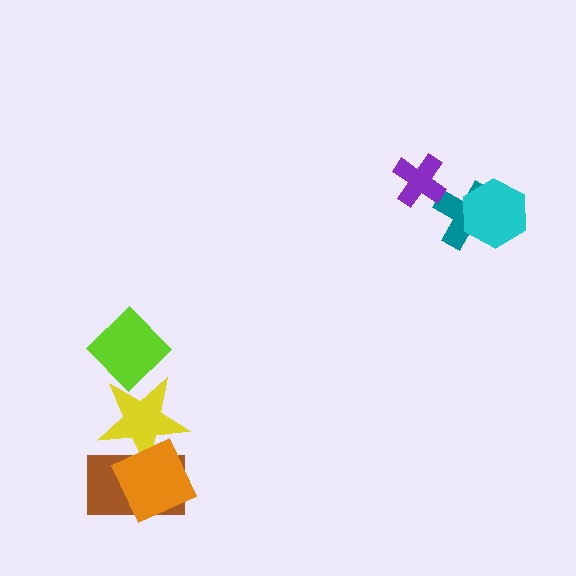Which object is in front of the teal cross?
The cyan hexagon is in front of the teal cross.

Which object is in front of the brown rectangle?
The orange diamond is in front of the brown rectangle.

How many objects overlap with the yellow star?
2 objects overlap with the yellow star.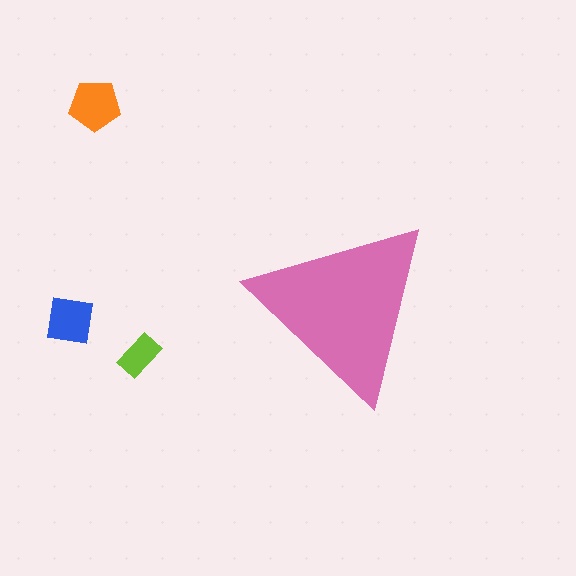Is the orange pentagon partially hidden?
No, the orange pentagon is fully visible.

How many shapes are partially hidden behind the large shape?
0 shapes are partially hidden.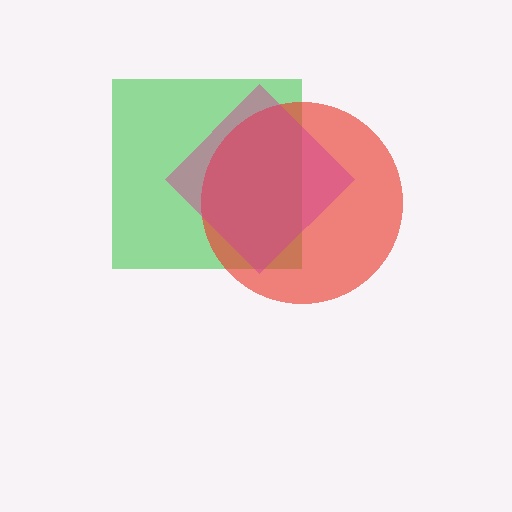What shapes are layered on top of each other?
The layered shapes are: a green square, a red circle, a magenta diamond.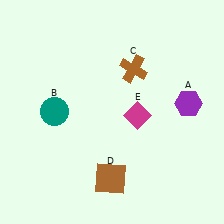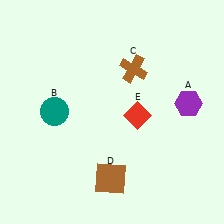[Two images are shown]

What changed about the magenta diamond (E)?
In Image 1, E is magenta. In Image 2, it changed to red.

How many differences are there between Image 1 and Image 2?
There is 1 difference between the two images.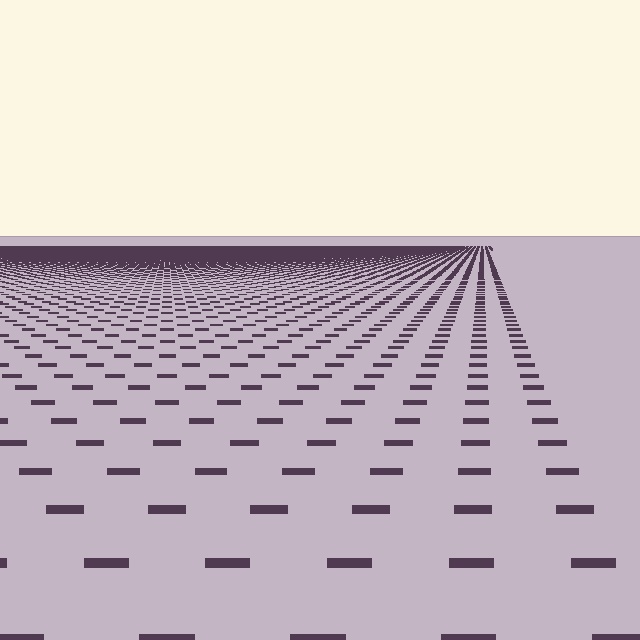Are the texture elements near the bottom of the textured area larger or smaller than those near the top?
Larger. Near the bottom, elements are closer to the viewer and appear at a bigger on-screen size.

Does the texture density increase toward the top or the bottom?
Density increases toward the top.